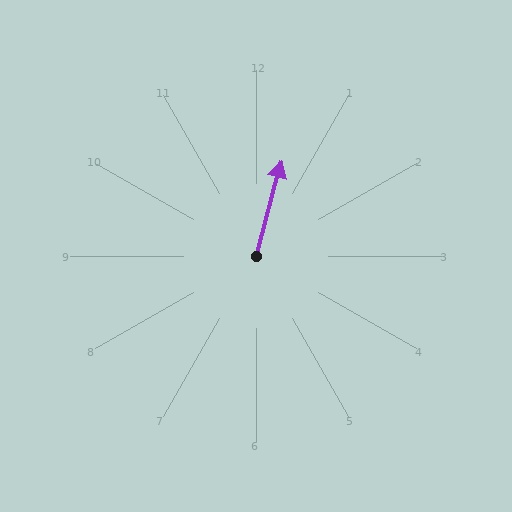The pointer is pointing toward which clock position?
Roughly 12 o'clock.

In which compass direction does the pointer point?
North.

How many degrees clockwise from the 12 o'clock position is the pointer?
Approximately 15 degrees.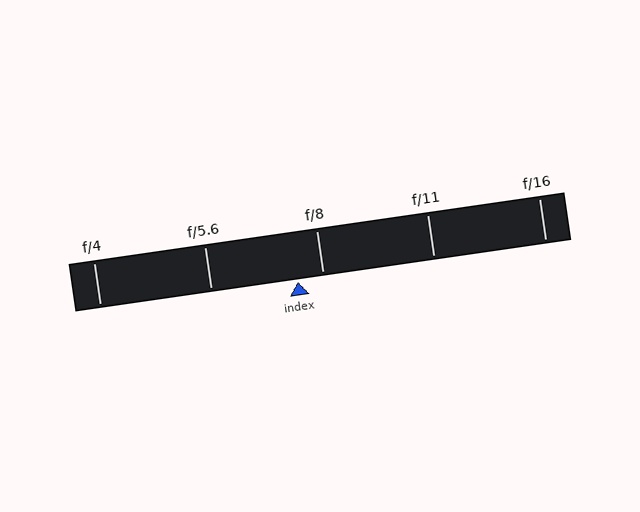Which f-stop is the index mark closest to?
The index mark is closest to f/8.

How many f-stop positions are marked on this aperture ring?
There are 5 f-stop positions marked.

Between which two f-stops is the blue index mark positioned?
The index mark is between f/5.6 and f/8.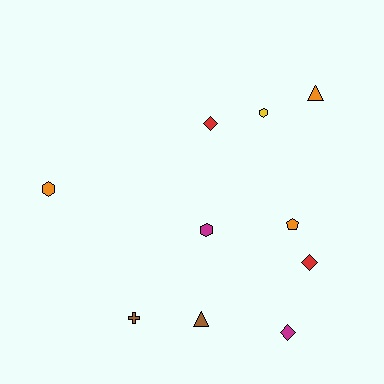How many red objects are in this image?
There are 2 red objects.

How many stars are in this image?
There are no stars.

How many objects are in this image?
There are 10 objects.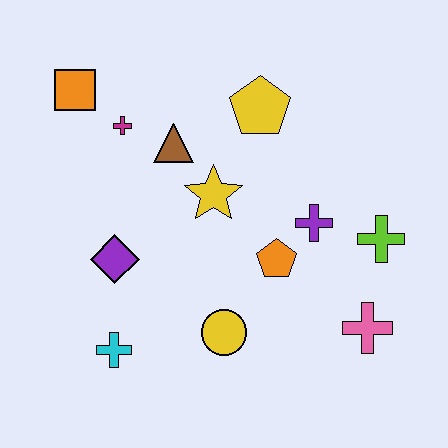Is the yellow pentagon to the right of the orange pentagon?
No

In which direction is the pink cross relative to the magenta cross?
The pink cross is to the right of the magenta cross.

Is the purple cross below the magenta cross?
Yes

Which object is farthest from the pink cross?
The orange square is farthest from the pink cross.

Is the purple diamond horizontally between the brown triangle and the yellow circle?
No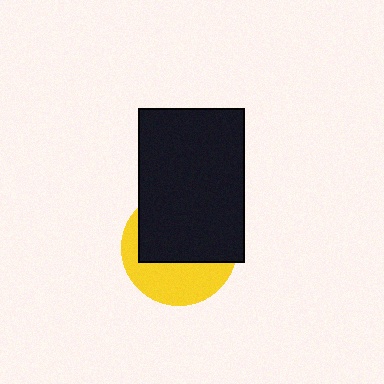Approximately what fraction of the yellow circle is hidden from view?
Roughly 60% of the yellow circle is hidden behind the black rectangle.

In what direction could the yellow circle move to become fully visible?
The yellow circle could move down. That would shift it out from behind the black rectangle entirely.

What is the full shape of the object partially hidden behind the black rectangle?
The partially hidden object is a yellow circle.